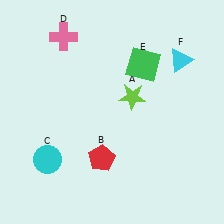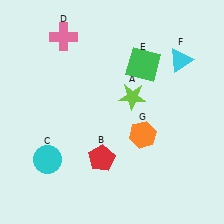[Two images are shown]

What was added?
An orange hexagon (G) was added in Image 2.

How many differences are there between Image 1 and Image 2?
There is 1 difference between the two images.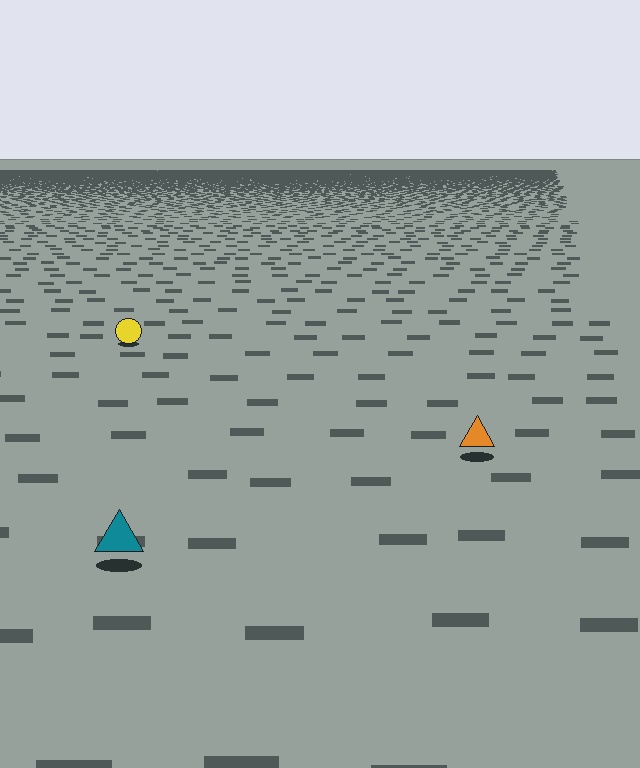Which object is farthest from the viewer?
The yellow circle is farthest from the viewer. It appears smaller and the ground texture around it is denser.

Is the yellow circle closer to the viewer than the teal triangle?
No. The teal triangle is closer — you can tell from the texture gradient: the ground texture is coarser near it.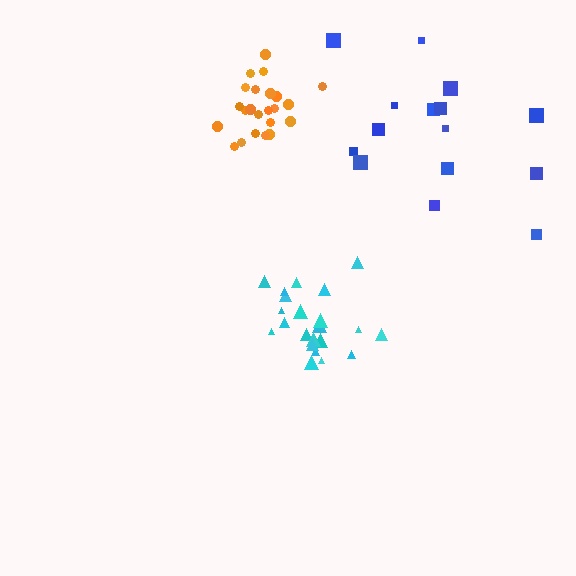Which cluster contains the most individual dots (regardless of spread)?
Cyan (23).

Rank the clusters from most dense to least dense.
orange, cyan, blue.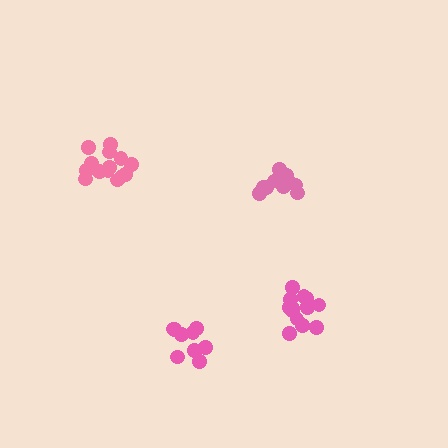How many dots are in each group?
Group 1: 12 dots, Group 2: 14 dots, Group 3: 14 dots, Group 4: 9 dots (49 total).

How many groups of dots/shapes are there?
There are 4 groups.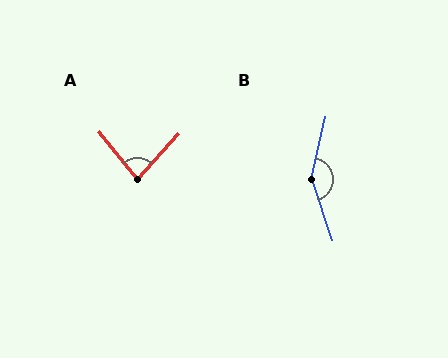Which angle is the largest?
B, at approximately 148 degrees.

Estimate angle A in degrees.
Approximately 81 degrees.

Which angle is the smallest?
A, at approximately 81 degrees.